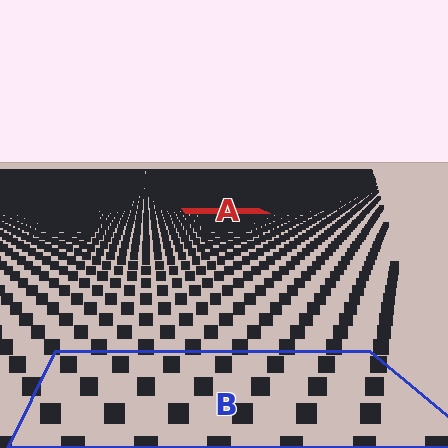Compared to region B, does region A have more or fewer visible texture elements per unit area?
Region A has more texture elements per unit area — they are packed more densely because it is farther away.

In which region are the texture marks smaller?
The texture marks are smaller in region A, because it is farther away.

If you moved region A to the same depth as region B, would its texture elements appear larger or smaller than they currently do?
They would appear larger. At a closer depth, the same texture elements are projected at a bigger on-screen size.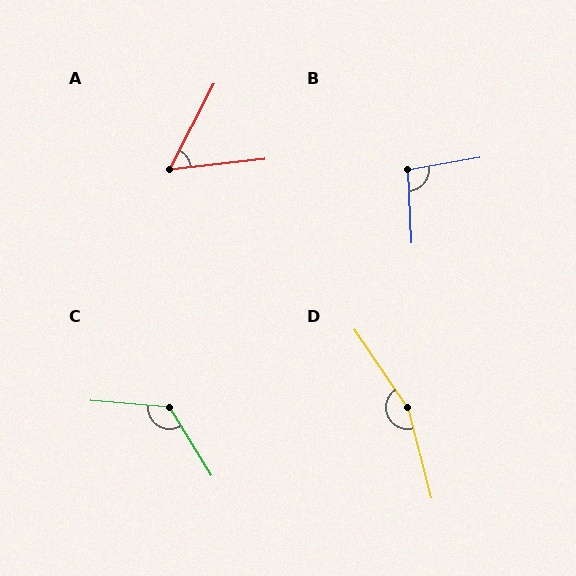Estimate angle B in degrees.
Approximately 97 degrees.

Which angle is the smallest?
A, at approximately 56 degrees.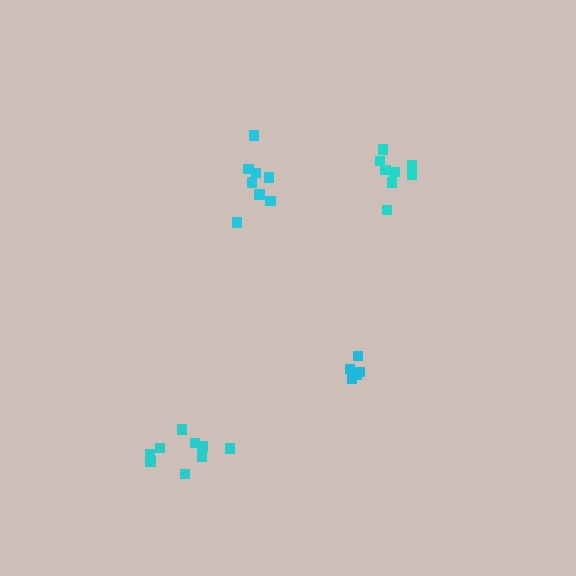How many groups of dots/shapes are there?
There are 4 groups.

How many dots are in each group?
Group 1: 9 dots, Group 2: 5 dots, Group 3: 8 dots, Group 4: 8 dots (30 total).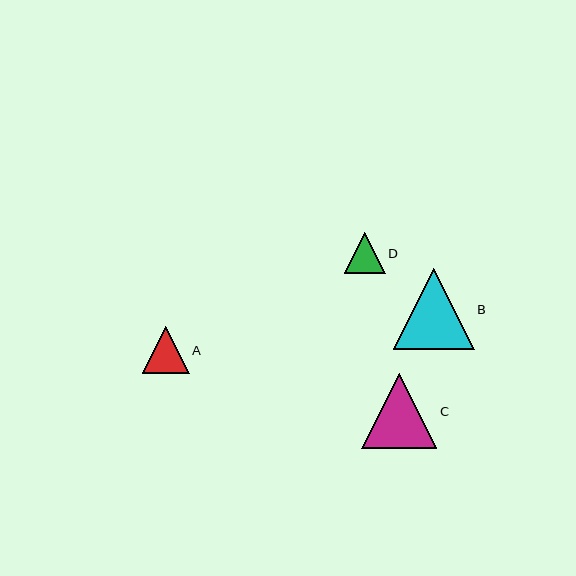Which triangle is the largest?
Triangle B is the largest with a size of approximately 81 pixels.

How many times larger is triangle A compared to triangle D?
Triangle A is approximately 1.1 times the size of triangle D.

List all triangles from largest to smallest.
From largest to smallest: B, C, A, D.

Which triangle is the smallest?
Triangle D is the smallest with a size of approximately 41 pixels.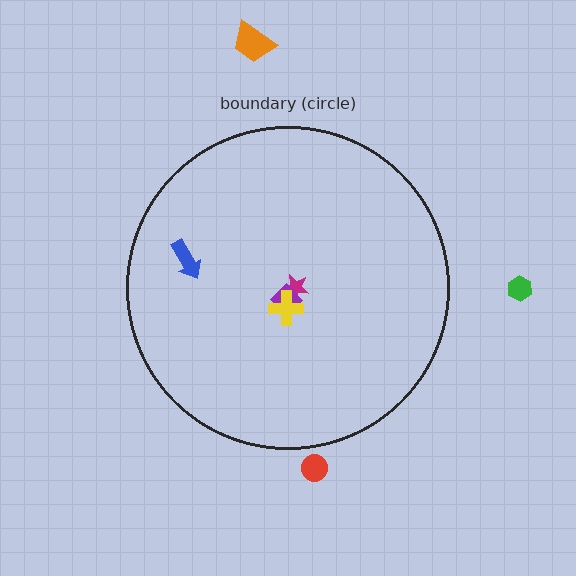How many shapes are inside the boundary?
4 inside, 3 outside.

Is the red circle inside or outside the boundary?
Outside.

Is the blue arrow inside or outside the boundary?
Inside.